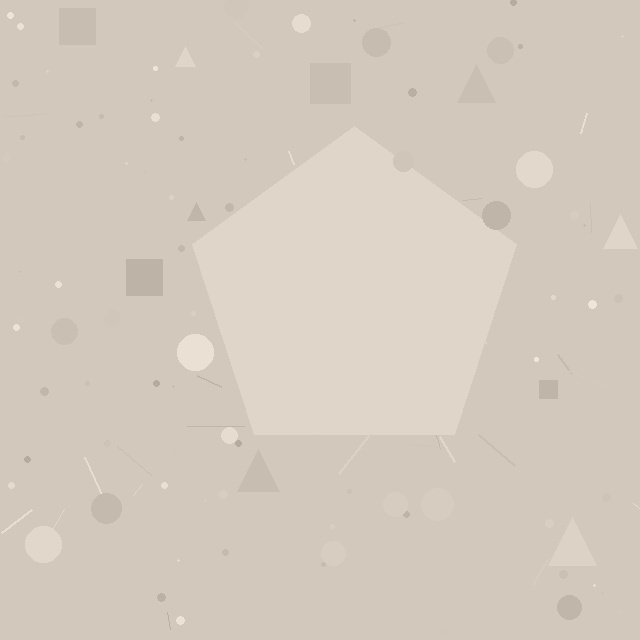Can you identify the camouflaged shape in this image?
The camouflaged shape is a pentagon.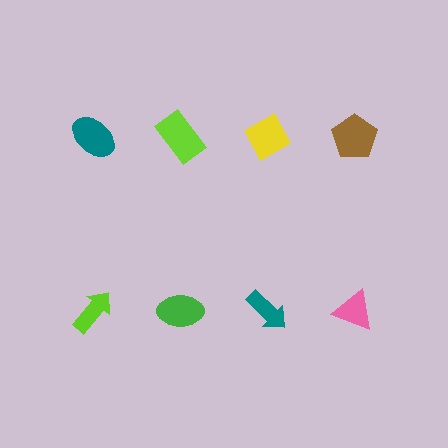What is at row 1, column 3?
A yellow diamond.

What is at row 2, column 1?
A lime arrow.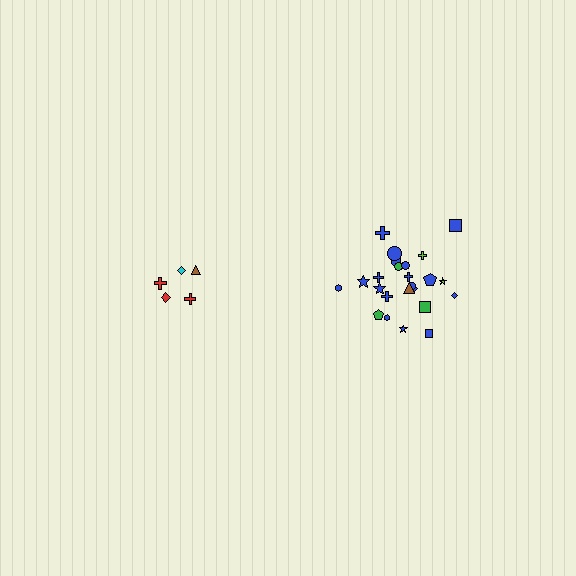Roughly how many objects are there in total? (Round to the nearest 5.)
Roughly 30 objects in total.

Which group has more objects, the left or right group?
The right group.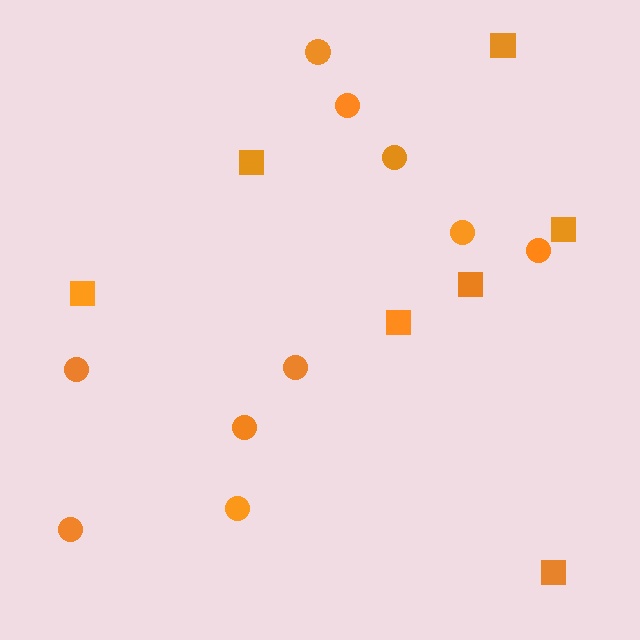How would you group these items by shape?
There are 2 groups: one group of squares (7) and one group of circles (10).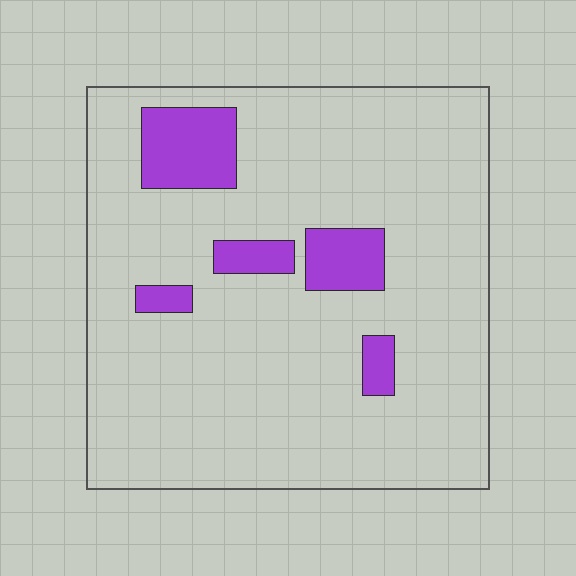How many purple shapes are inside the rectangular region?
5.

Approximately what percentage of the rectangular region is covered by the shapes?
Approximately 10%.